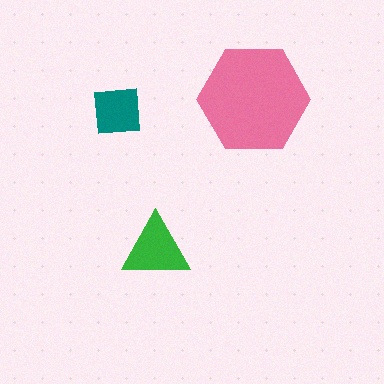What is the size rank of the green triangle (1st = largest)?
2nd.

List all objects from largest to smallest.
The pink hexagon, the green triangle, the teal square.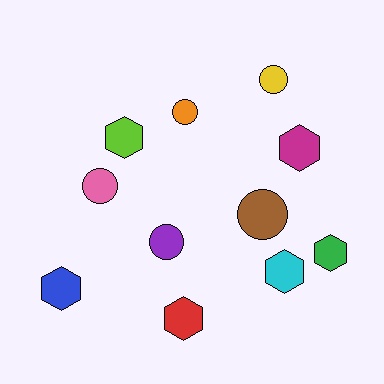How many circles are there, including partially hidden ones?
There are 5 circles.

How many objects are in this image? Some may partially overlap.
There are 11 objects.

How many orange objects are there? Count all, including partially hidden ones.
There is 1 orange object.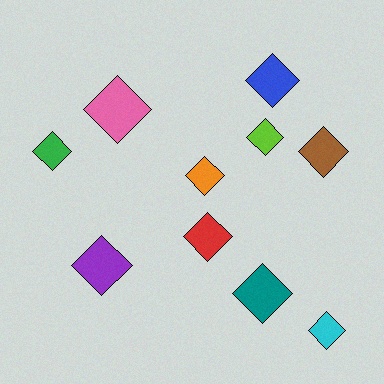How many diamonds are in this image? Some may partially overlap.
There are 10 diamonds.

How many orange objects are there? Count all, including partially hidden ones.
There is 1 orange object.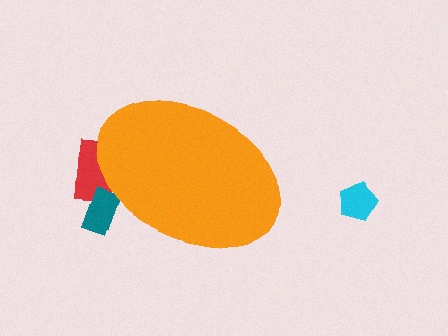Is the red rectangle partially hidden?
Yes, the red rectangle is partially hidden behind the orange ellipse.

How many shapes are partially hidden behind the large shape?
2 shapes are partially hidden.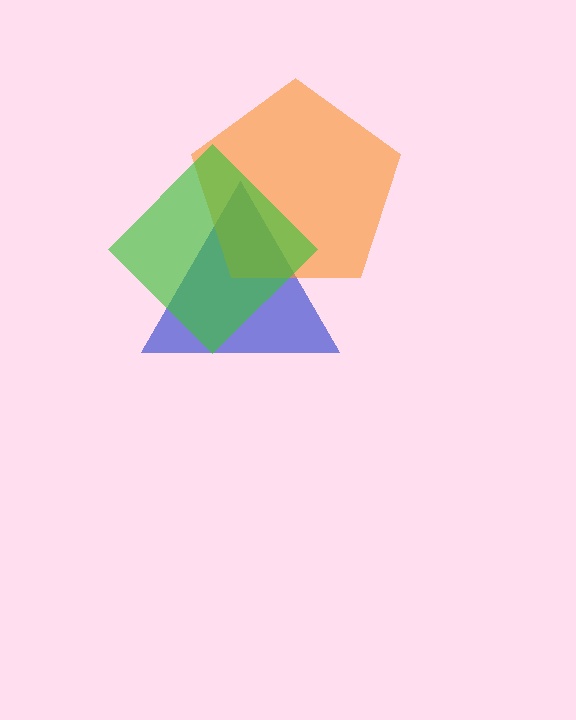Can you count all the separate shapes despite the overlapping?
Yes, there are 3 separate shapes.